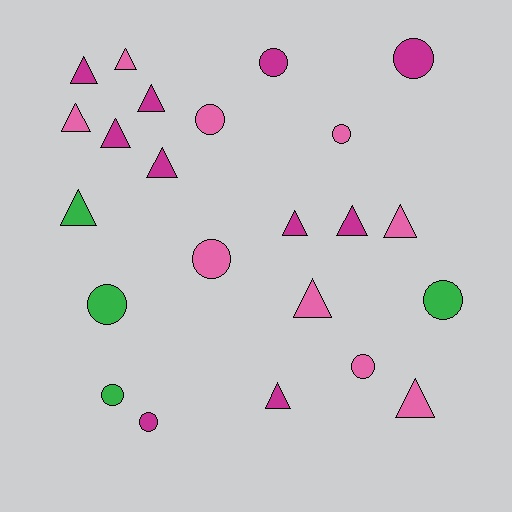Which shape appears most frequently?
Triangle, with 13 objects.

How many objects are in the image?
There are 23 objects.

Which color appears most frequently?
Magenta, with 10 objects.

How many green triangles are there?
There is 1 green triangle.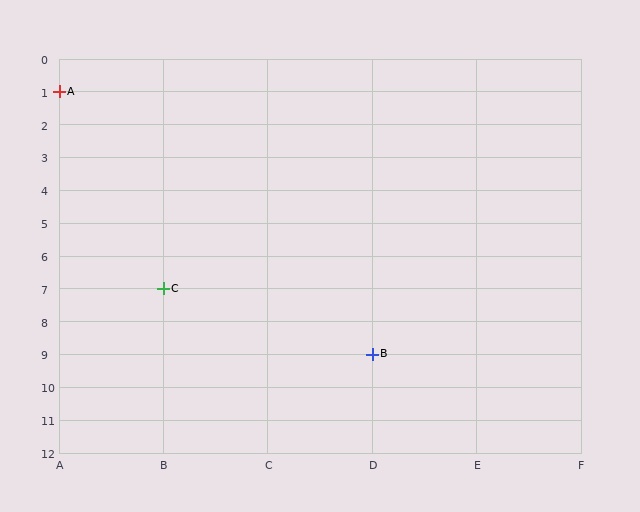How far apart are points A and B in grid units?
Points A and B are 3 columns and 8 rows apart (about 8.5 grid units diagonally).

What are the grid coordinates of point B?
Point B is at grid coordinates (D, 9).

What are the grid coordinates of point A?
Point A is at grid coordinates (A, 1).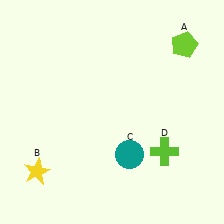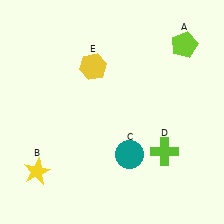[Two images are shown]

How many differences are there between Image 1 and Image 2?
There is 1 difference between the two images.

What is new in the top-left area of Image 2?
A yellow hexagon (E) was added in the top-left area of Image 2.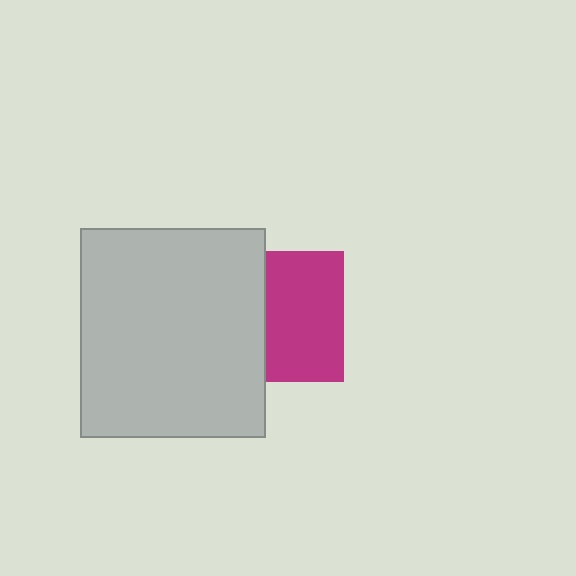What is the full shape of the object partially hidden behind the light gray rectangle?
The partially hidden object is a magenta square.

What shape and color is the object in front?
The object in front is a light gray rectangle.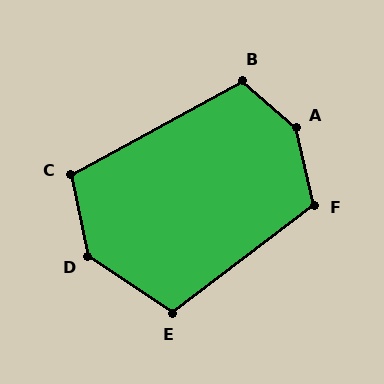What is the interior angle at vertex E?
Approximately 109 degrees (obtuse).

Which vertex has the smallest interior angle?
C, at approximately 107 degrees.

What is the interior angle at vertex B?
Approximately 110 degrees (obtuse).